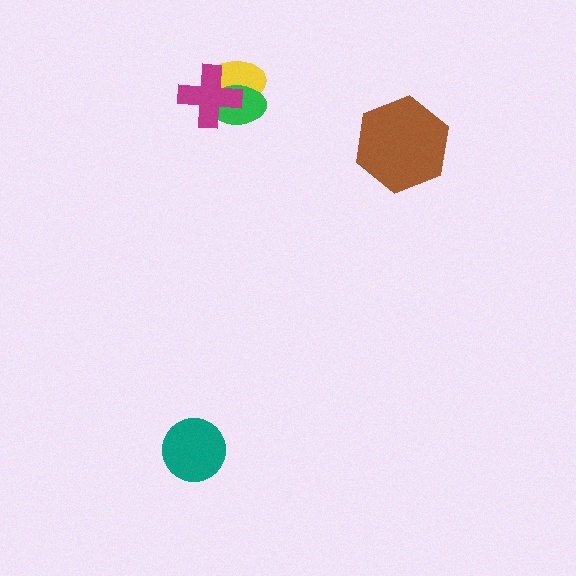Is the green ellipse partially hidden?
Yes, it is partially covered by another shape.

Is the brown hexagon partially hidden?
No, no other shape covers it.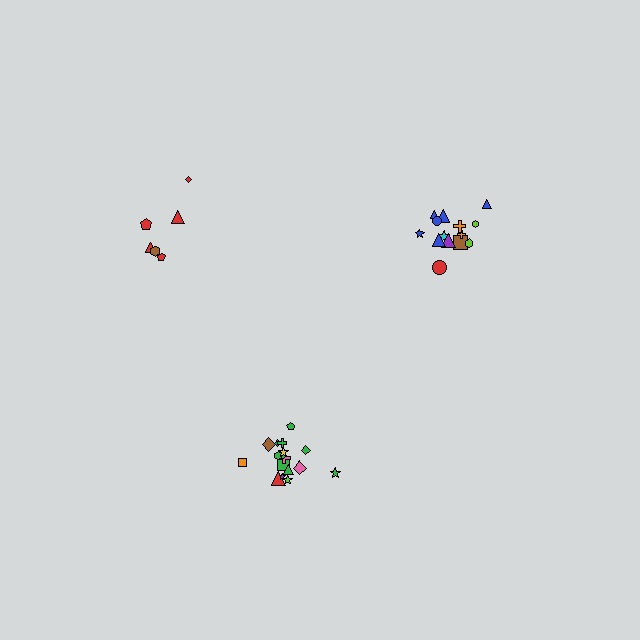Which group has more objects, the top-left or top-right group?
The top-right group.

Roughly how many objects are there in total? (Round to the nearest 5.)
Roughly 40 objects in total.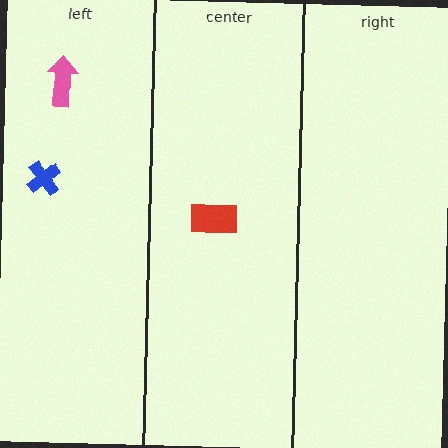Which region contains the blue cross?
The left region.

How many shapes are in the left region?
2.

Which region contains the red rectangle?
The center region.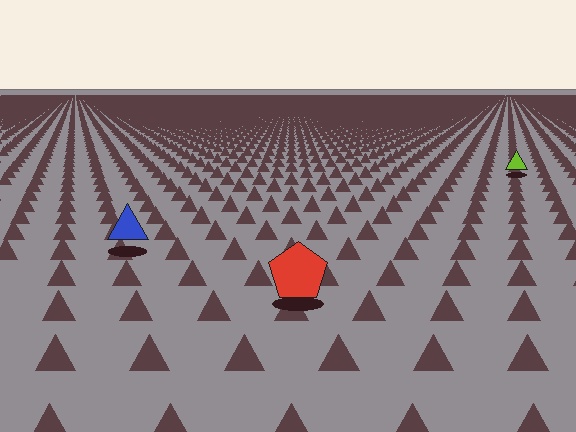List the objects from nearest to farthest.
From nearest to farthest: the red pentagon, the blue triangle, the lime triangle.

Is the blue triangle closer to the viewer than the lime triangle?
Yes. The blue triangle is closer — you can tell from the texture gradient: the ground texture is coarser near it.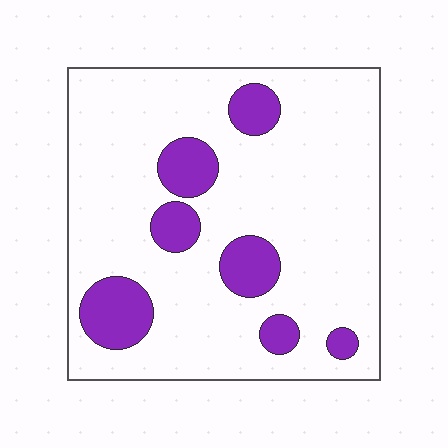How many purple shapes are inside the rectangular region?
7.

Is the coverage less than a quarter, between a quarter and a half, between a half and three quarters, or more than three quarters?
Less than a quarter.